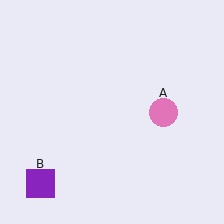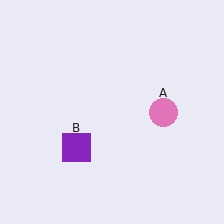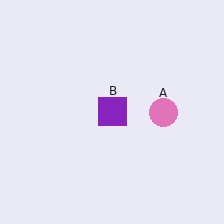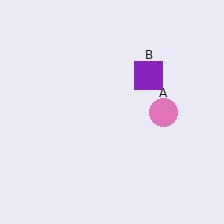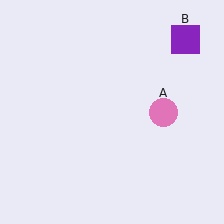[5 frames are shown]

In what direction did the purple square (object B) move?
The purple square (object B) moved up and to the right.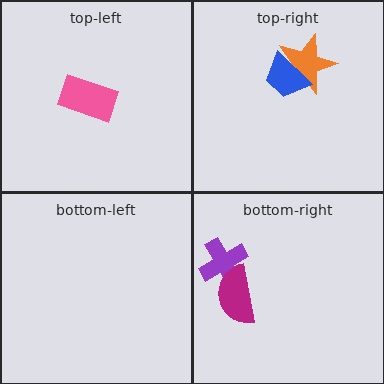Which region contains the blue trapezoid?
The top-right region.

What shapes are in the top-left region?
The pink rectangle.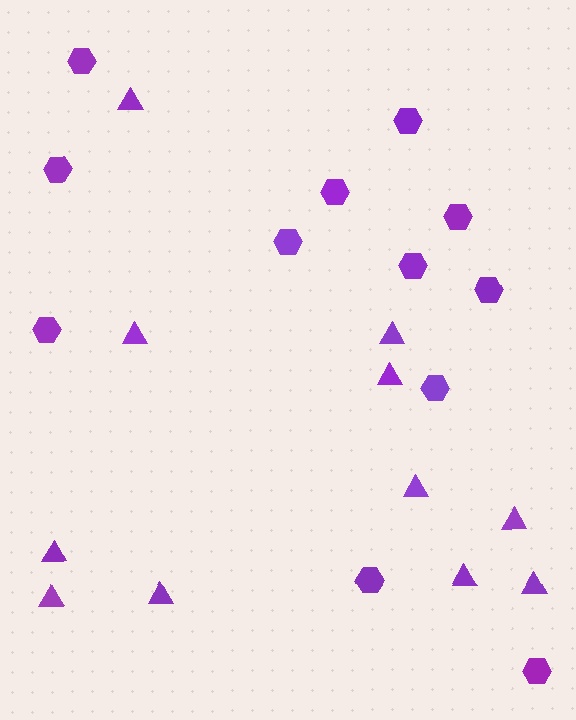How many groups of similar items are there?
There are 2 groups: one group of triangles (11) and one group of hexagons (12).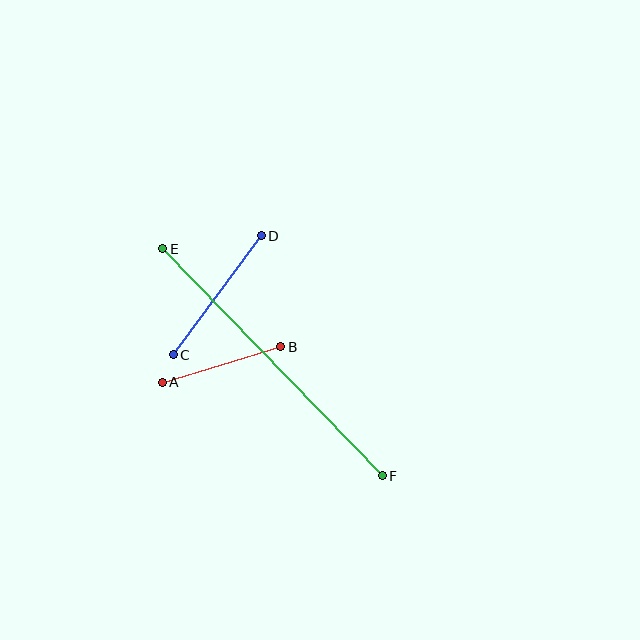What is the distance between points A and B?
The distance is approximately 124 pixels.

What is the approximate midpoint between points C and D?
The midpoint is at approximately (217, 295) pixels.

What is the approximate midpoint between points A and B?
The midpoint is at approximately (221, 364) pixels.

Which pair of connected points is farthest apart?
Points E and F are farthest apart.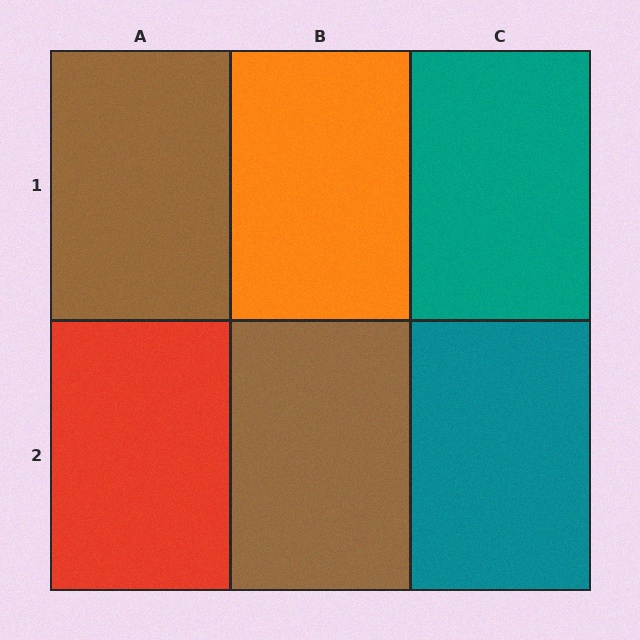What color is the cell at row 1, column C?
Teal.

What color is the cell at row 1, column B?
Orange.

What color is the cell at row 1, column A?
Brown.